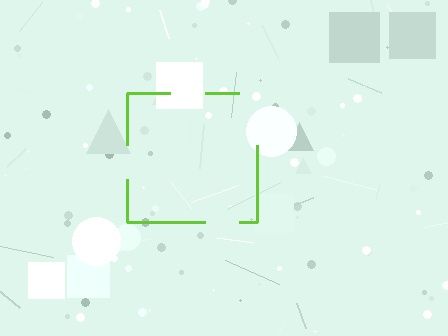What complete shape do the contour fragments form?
The contour fragments form a square.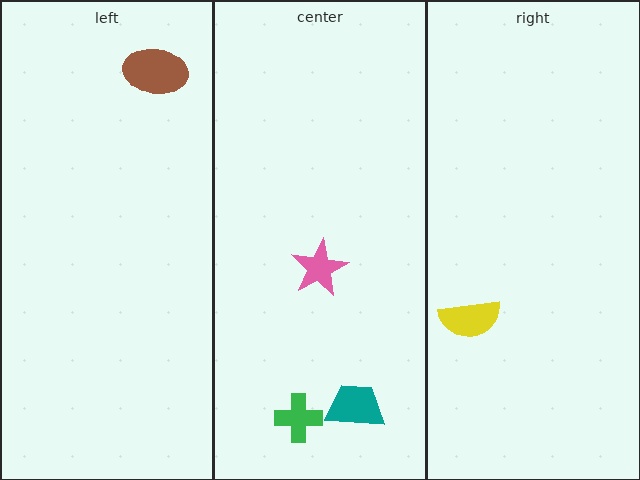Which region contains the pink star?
The center region.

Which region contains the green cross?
The center region.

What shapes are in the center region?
The teal trapezoid, the pink star, the green cross.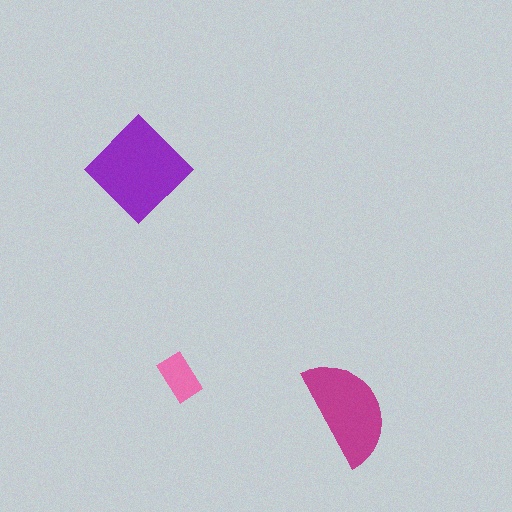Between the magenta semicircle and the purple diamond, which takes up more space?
The purple diamond.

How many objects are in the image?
There are 3 objects in the image.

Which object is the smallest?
The pink rectangle.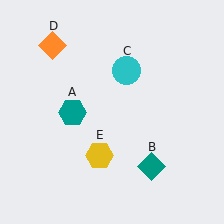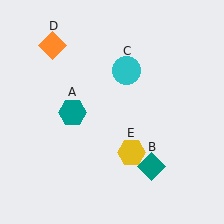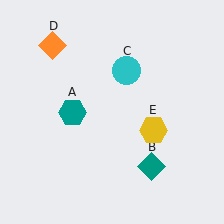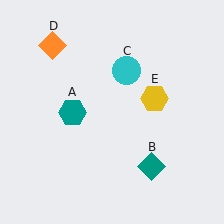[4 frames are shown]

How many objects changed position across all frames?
1 object changed position: yellow hexagon (object E).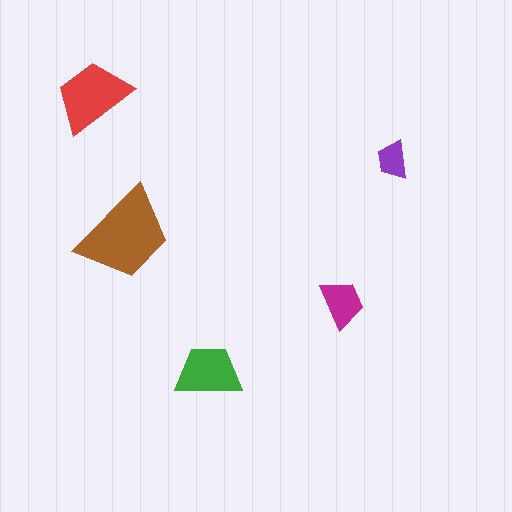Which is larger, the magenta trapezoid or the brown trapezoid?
The brown one.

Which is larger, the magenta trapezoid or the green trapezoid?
The green one.